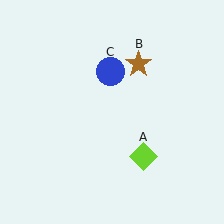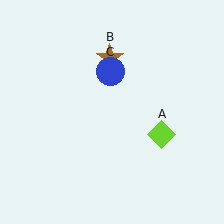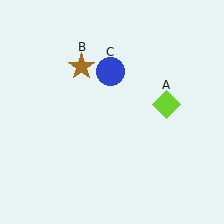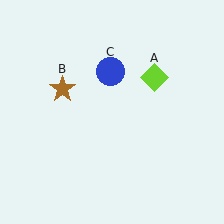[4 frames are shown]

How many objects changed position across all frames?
2 objects changed position: lime diamond (object A), brown star (object B).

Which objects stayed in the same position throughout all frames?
Blue circle (object C) remained stationary.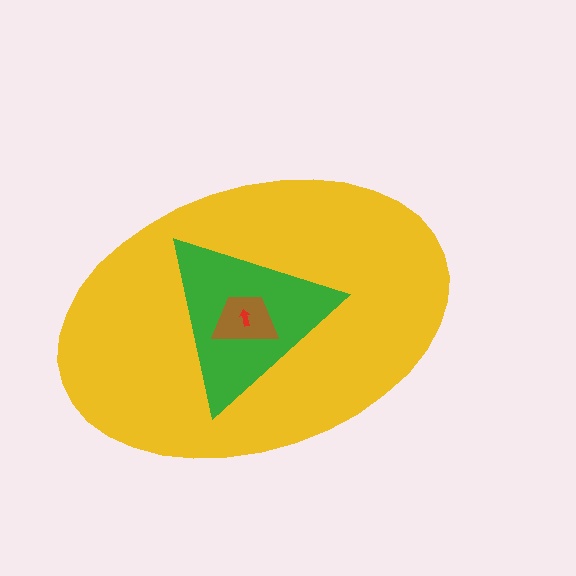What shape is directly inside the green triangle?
The brown trapezoid.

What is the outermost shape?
The yellow ellipse.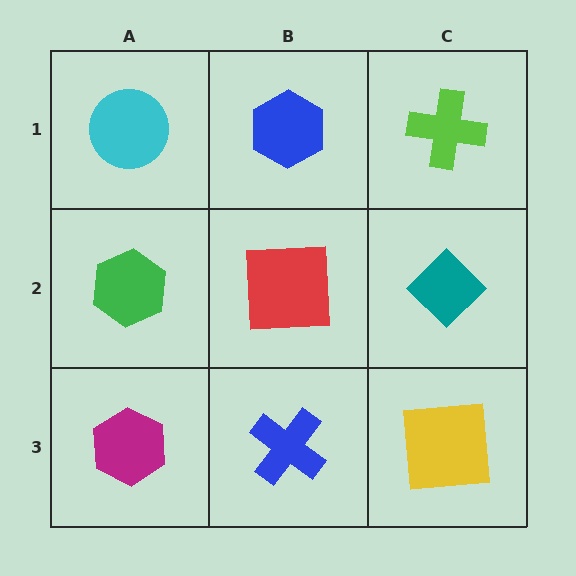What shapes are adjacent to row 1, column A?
A green hexagon (row 2, column A), a blue hexagon (row 1, column B).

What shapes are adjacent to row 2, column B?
A blue hexagon (row 1, column B), a blue cross (row 3, column B), a green hexagon (row 2, column A), a teal diamond (row 2, column C).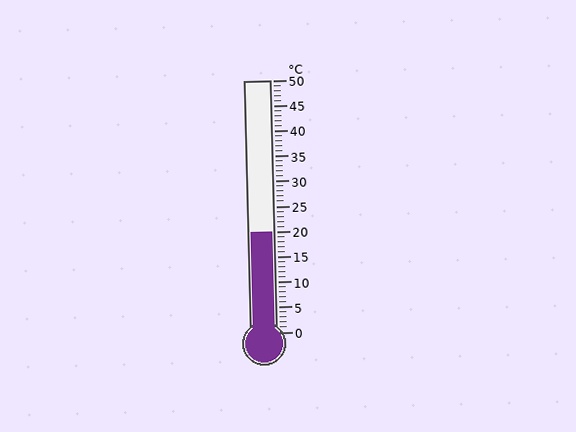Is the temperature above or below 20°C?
The temperature is at 20°C.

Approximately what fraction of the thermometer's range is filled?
The thermometer is filled to approximately 40% of its range.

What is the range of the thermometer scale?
The thermometer scale ranges from 0°C to 50°C.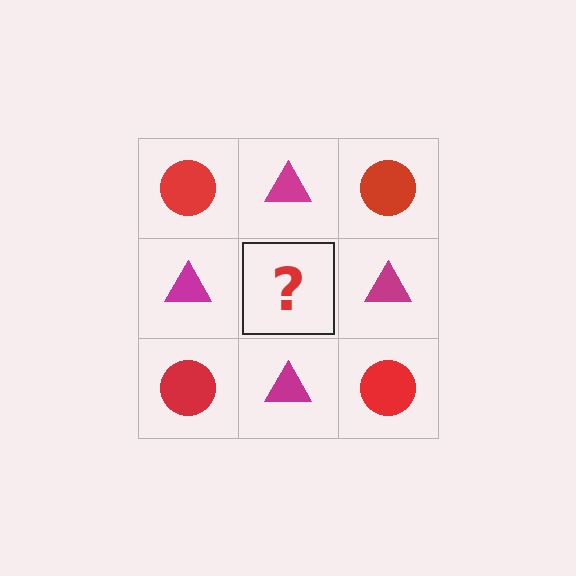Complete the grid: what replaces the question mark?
The question mark should be replaced with a red circle.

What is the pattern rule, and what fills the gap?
The rule is that it alternates red circle and magenta triangle in a checkerboard pattern. The gap should be filled with a red circle.